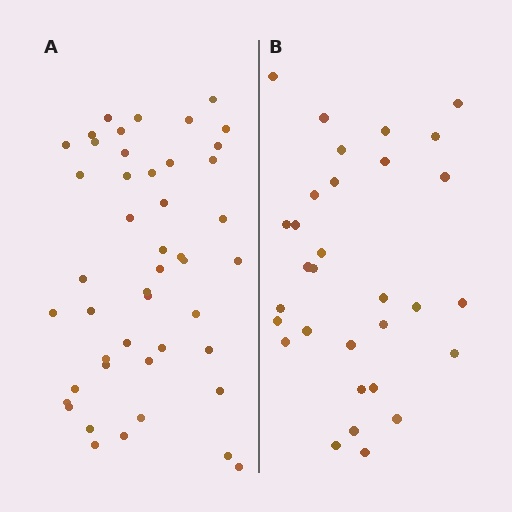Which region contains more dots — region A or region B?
Region A (the left region) has more dots.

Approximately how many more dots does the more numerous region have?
Region A has approximately 15 more dots than region B.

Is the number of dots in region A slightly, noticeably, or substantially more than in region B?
Region A has substantially more. The ratio is roughly 1.5 to 1.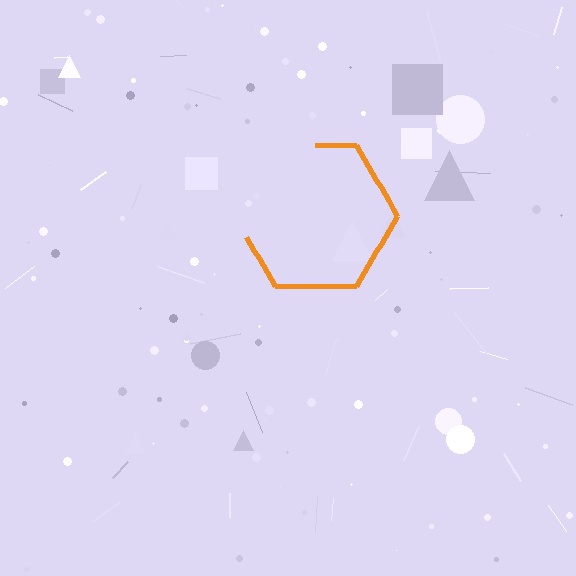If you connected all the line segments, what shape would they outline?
They would outline a hexagon.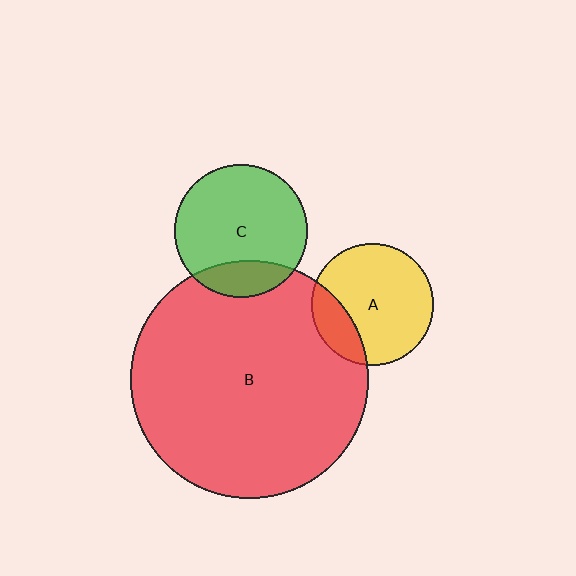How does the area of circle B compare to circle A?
Approximately 3.8 times.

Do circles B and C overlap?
Yes.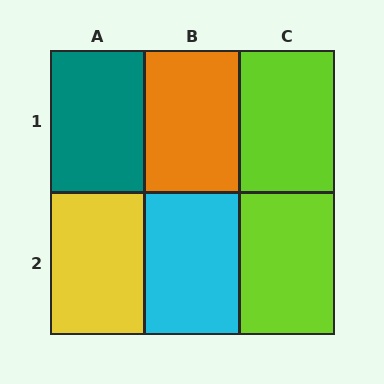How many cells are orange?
1 cell is orange.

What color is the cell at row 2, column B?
Cyan.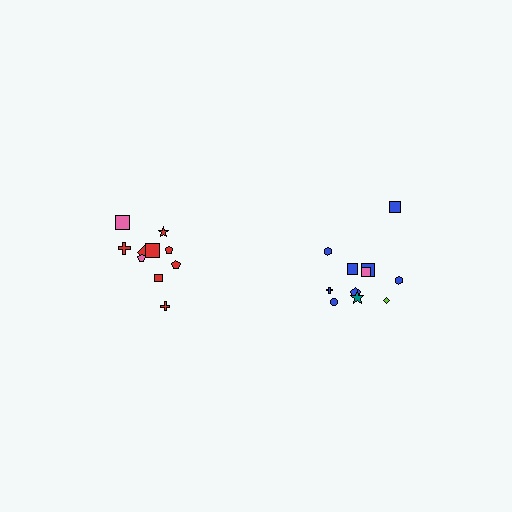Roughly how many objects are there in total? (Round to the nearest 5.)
Roughly 20 objects in total.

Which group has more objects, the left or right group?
The right group.